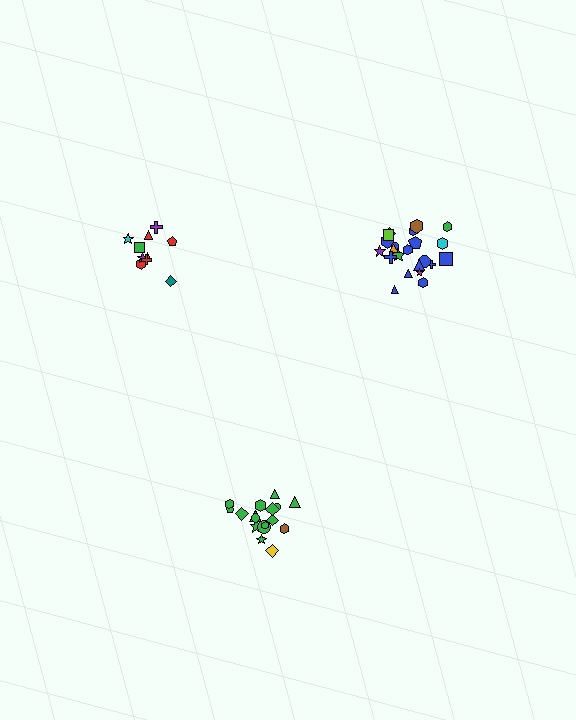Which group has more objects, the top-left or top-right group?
The top-right group.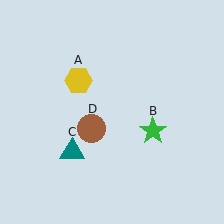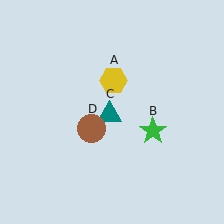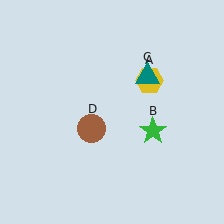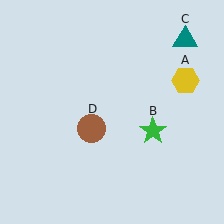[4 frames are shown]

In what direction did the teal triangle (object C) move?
The teal triangle (object C) moved up and to the right.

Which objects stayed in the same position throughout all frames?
Green star (object B) and brown circle (object D) remained stationary.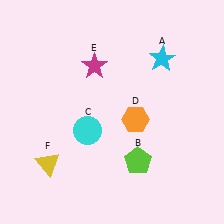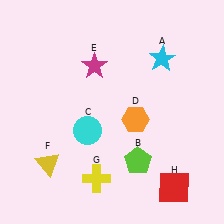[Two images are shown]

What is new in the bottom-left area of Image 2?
A yellow cross (G) was added in the bottom-left area of Image 2.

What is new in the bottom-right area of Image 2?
A red square (H) was added in the bottom-right area of Image 2.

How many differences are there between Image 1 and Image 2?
There are 2 differences between the two images.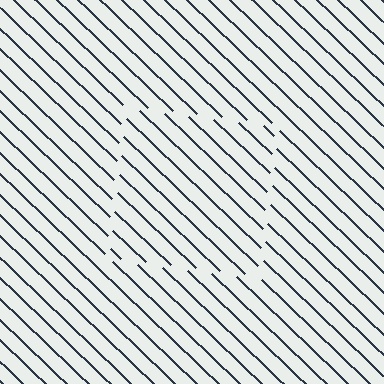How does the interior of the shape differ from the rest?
The interior of the shape contains the same grating, shifted by half a period — the contour is defined by the phase discontinuity where line-ends from the inner and outer gratings abut.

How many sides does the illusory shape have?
4 sides — the line-ends trace a square.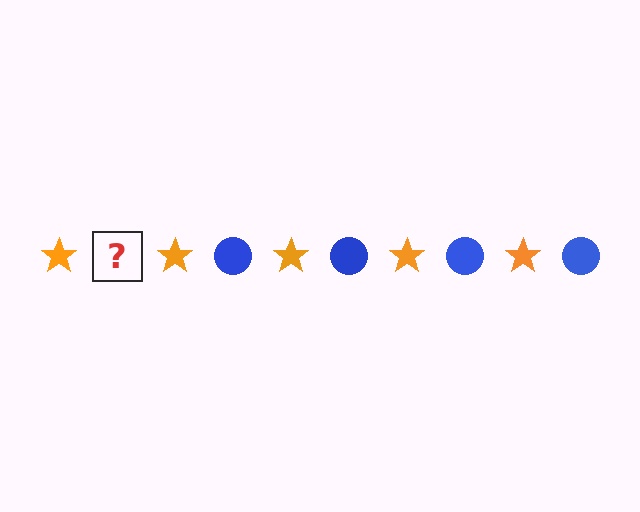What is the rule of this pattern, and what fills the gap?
The rule is that the pattern alternates between orange star and blue circle. The gap should be filled with a blue circle.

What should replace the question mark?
The question mark should be replaced with a blue circle.